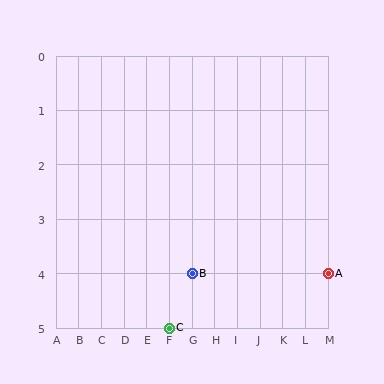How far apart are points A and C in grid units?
Points A and C are 7 columns and 1 row apart (about 7.1 grid units diagonally).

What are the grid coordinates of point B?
Point B is at grid coordinates (G, 4).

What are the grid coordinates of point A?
Point A is at grid coordinates (M, 4).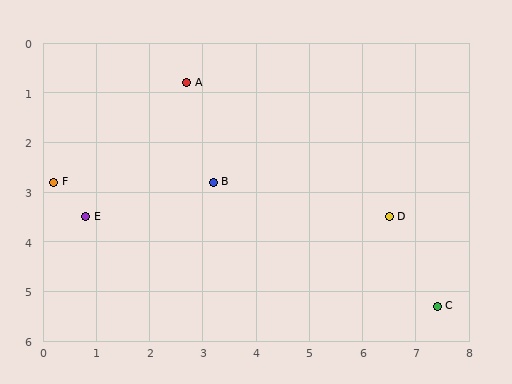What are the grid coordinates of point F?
Point F is at approximately (0.2, 2.8).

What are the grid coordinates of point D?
Point D is at approximately (6.5, 3.5).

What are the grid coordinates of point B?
Point B is at approximately (3.2, 2.8).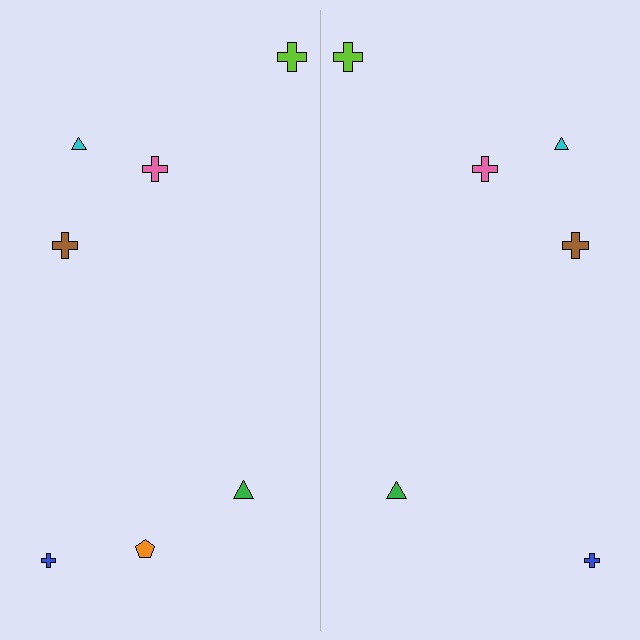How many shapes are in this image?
There are 13 shapes in this image.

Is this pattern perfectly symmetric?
No, the pattern is not perfectly symmetric. A orange pentagon is missing from the right side.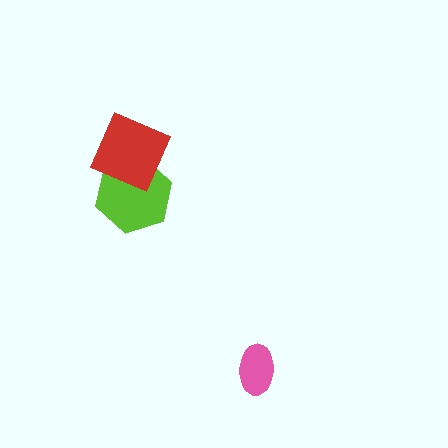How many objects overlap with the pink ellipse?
0 objects overlap with the pink ellipse.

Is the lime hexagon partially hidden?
Yes, it is partially covered by another shape.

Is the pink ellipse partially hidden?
No, no other shape covers it.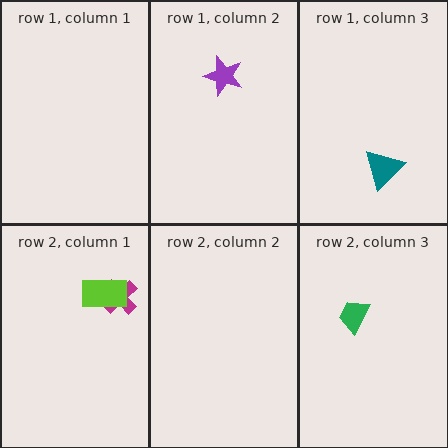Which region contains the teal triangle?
The row 1, column 3 region.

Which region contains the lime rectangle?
The row 2, column 1 region.